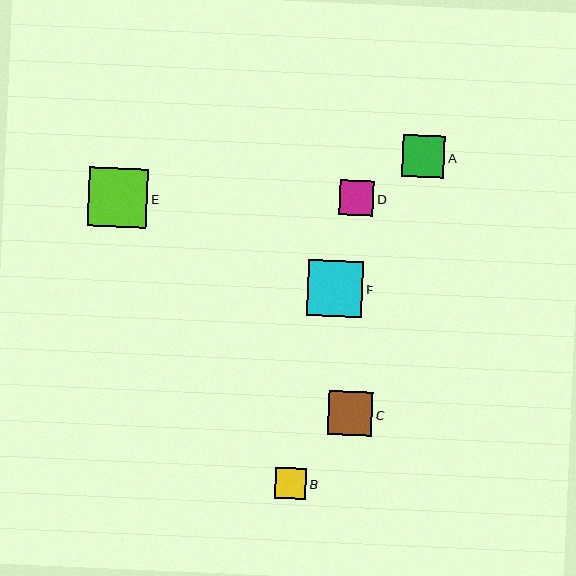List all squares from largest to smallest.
From largest to smallest: E, F, C, A, D, B.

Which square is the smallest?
Square B is the smallest with a size of approximately 31 pixels.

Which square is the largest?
Square E is the largest with a size of approximately 59 pixels.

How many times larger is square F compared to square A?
Square F is approximately 1.3 times the size of square A.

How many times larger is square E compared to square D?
Square E is approximately 1.7 times the size of square D.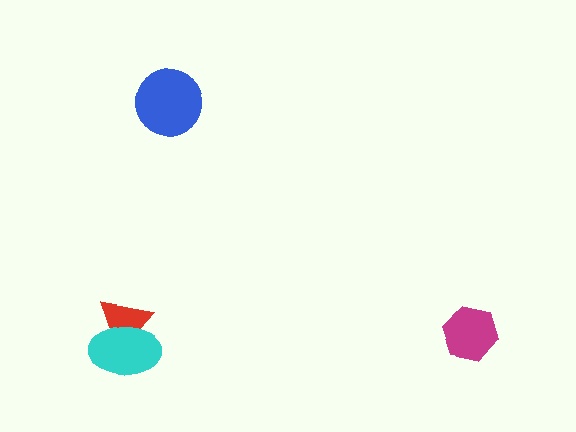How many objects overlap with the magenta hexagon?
0 objects overlap with the magenta hexagon.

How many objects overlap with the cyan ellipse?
1 object overlaps with the cyan ellipse.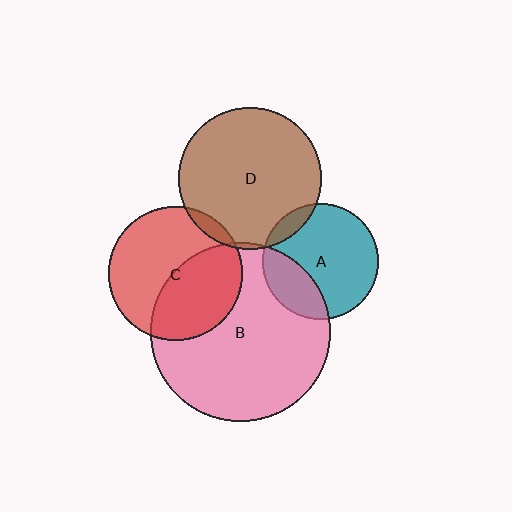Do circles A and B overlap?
Yes.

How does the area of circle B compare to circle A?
Approximately 2.4 times.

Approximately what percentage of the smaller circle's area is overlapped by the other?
Approximately 25%.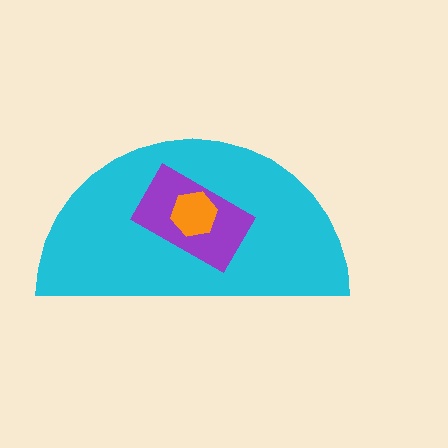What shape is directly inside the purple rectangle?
The orange hexagon.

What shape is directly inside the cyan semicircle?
The purple rectangle.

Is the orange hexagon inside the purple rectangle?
Yes.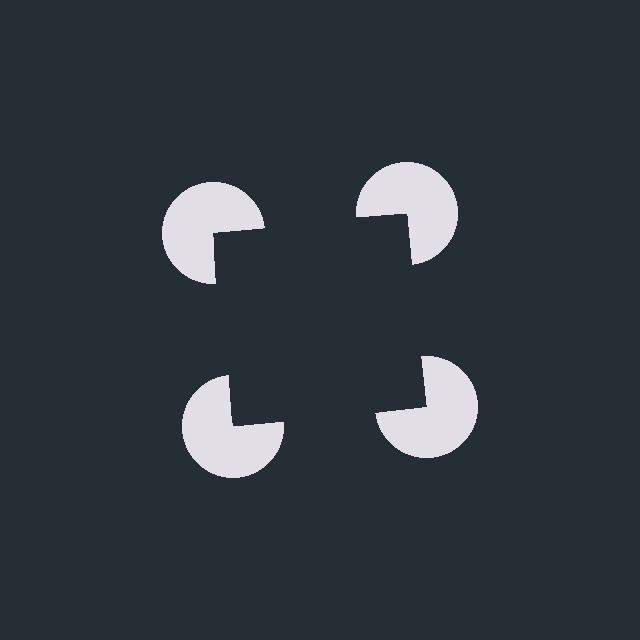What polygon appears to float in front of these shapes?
An illusory square — its edges are inferred from the aligned wedge cuts in the pac-man discs, not physically drawn.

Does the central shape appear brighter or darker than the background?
It typically appears slightly darker than the background, even though no actual brightness change is drawn.